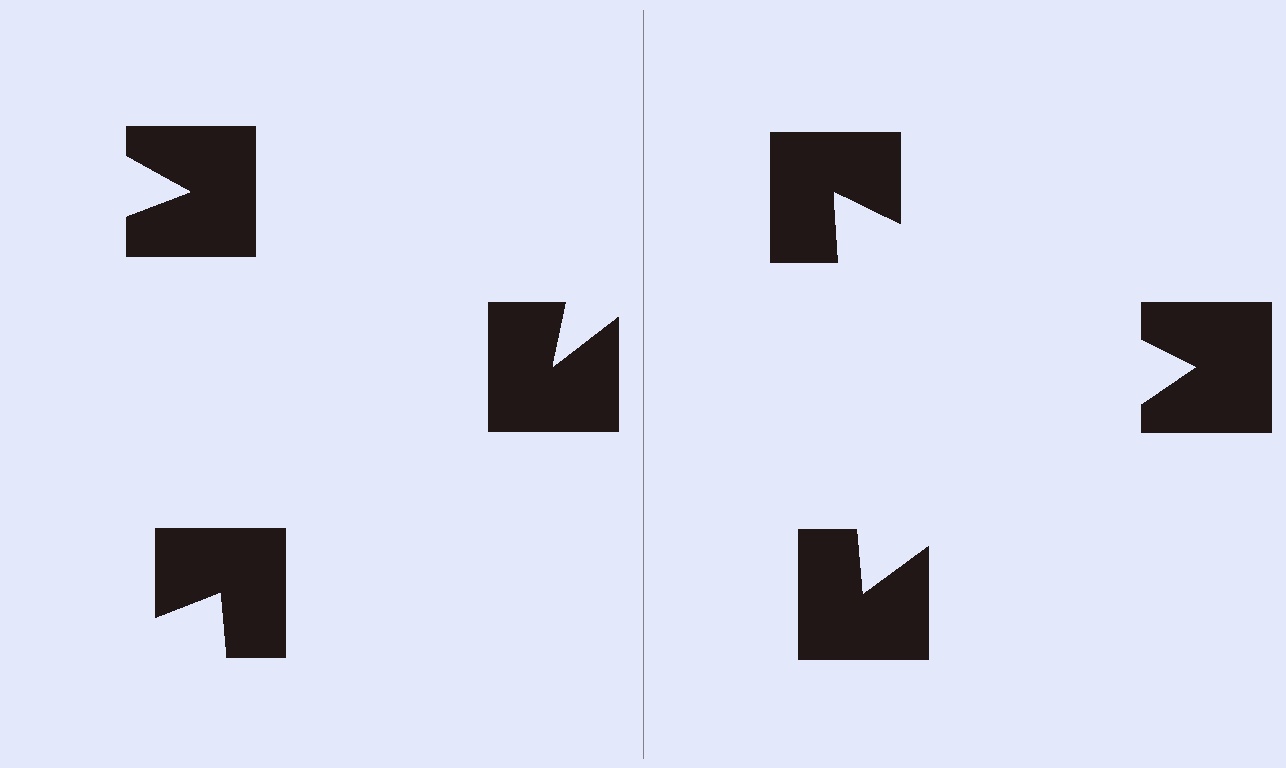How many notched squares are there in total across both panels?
6 — 3 on each side.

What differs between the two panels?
The notched squares are positioned identically on both sides; only the wedge orientations differ. On the right they align to a triangle; on the left they are misaligned.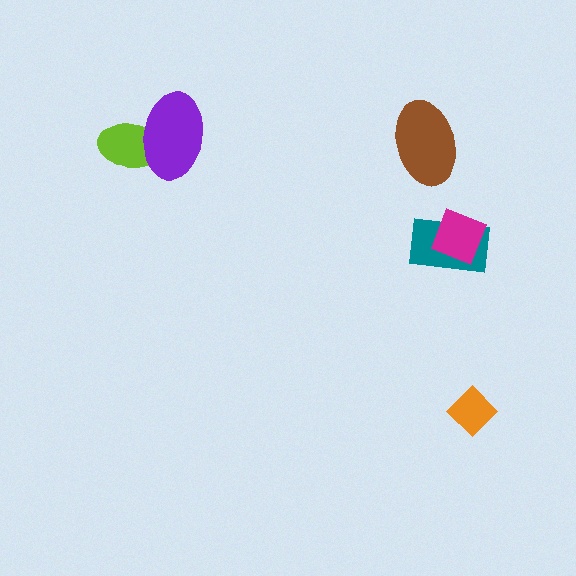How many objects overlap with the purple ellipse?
1 object overlaps with the purple ellipse.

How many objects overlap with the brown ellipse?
0 objects overlap with the brown ellipse.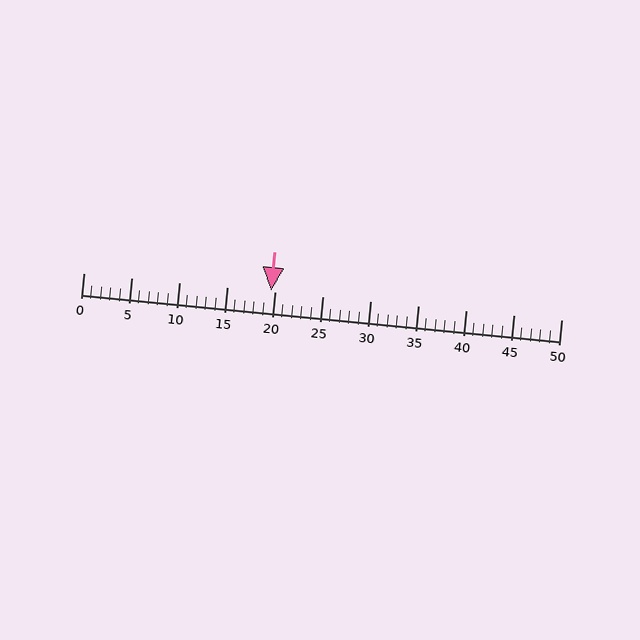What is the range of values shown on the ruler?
The ruler shows values from 0 to 50.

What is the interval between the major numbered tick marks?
The major tick marks are spaced 5 units apart.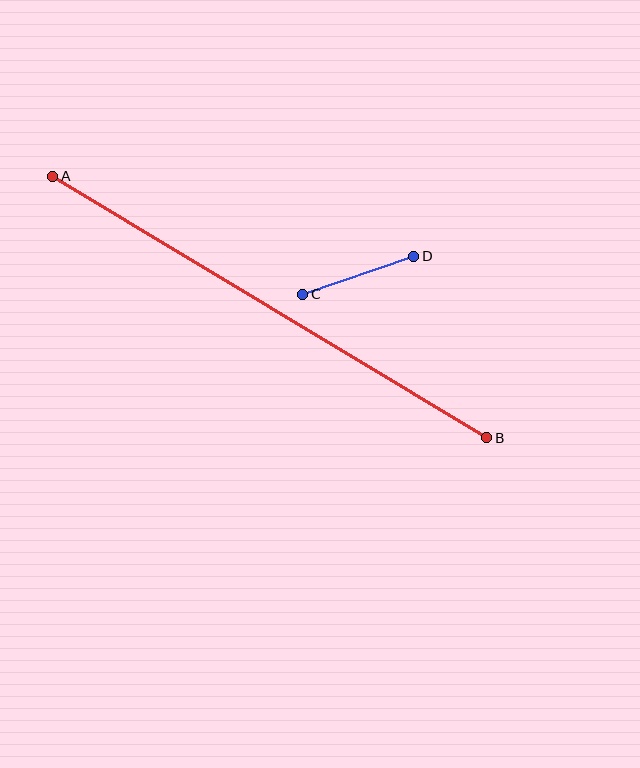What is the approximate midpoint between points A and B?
The midpoint is at approximately (270, 307) pixels.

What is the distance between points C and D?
The distance is approximately 117 pixels.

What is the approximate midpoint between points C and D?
The midpoint is at approximately (358, 275) pixels.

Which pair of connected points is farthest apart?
Points A and B are farthest apart.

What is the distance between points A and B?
The distance is approximately 507 pixels.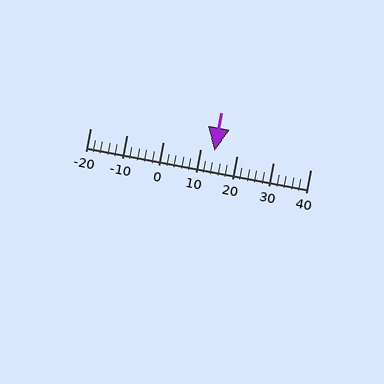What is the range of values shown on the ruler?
The ruler shows values from -20 to 40.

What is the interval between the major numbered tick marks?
The major tick marks are spaced 10 units apart.